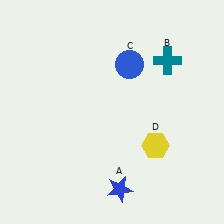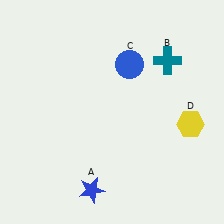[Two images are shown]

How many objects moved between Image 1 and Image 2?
2 objects moved between the two images.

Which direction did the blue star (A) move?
The blue star (A) moved left.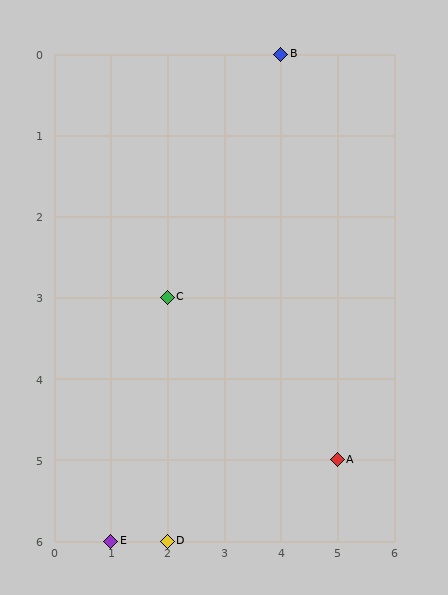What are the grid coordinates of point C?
Point C is at grid coordinates (2, 3).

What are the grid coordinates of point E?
Point E is at grid coordinates (1, 6).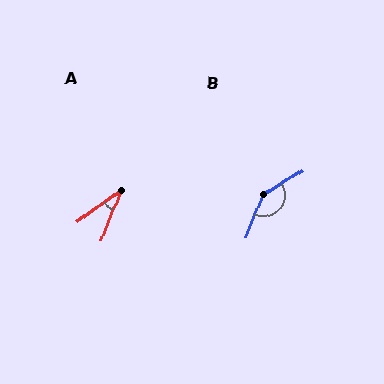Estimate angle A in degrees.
Approximately 32 degrees.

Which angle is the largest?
B, at approximately 144 degrees.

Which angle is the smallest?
A, at approximately 32 degrees.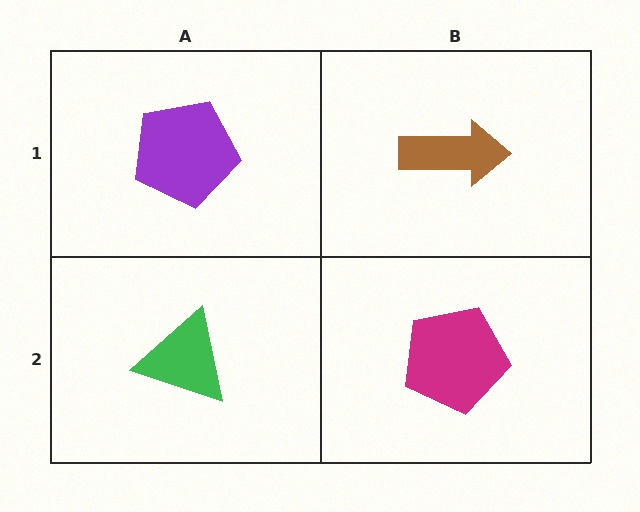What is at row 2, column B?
A magenta pentagon.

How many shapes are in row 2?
2 shapes.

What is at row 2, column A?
A green triangle.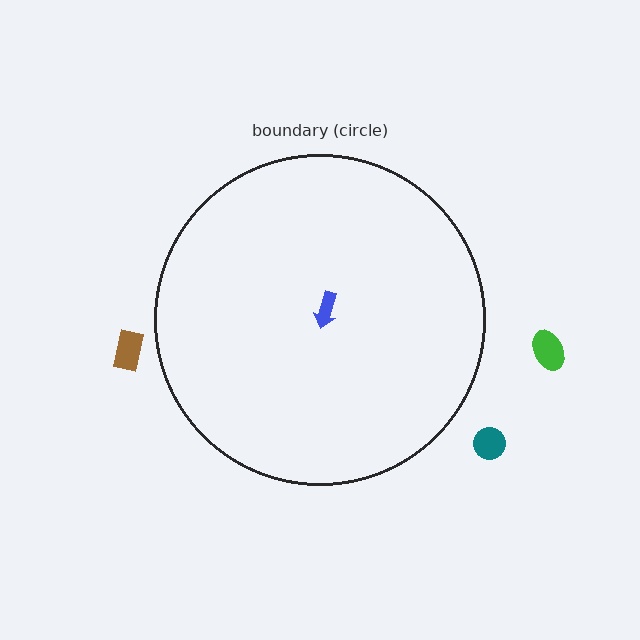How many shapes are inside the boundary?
1 inside, 3 outside.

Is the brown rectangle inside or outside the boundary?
Outside.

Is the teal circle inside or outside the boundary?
Outside.